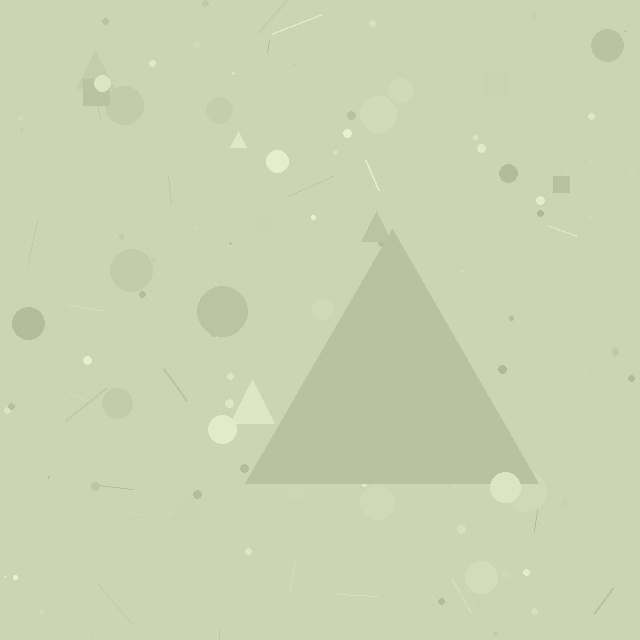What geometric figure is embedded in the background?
A triangle is embedded in the background.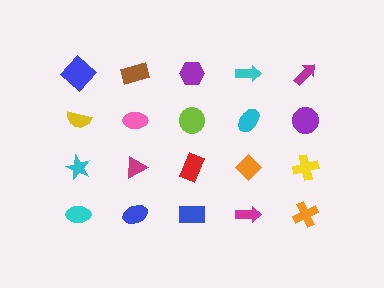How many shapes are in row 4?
5 shapes.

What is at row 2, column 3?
A lime circle.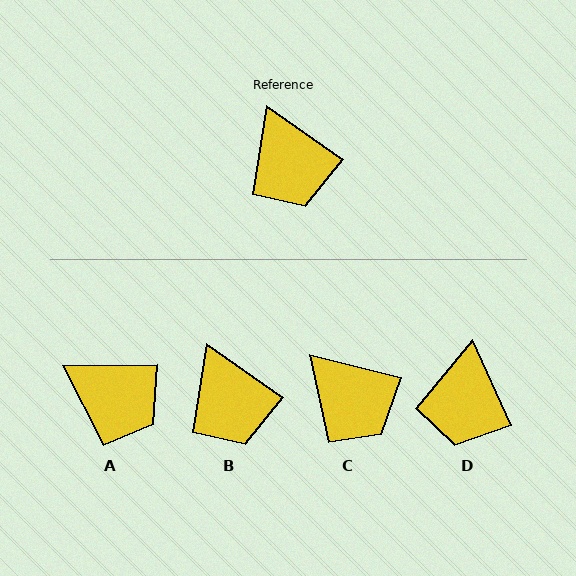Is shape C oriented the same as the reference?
No, it is off by about 21 degrees.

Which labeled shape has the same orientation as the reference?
B.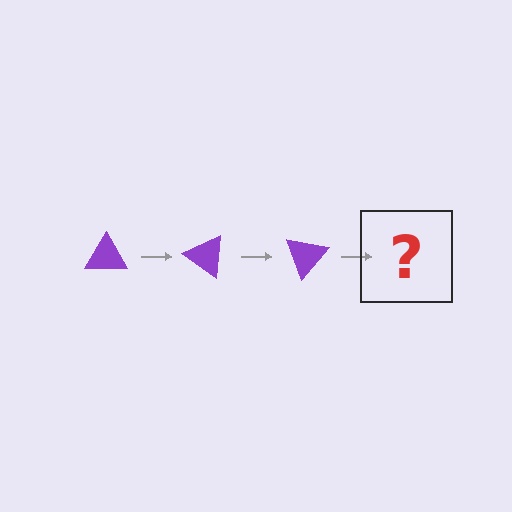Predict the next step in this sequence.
The next step is a purple triangle rotated 105 degrees.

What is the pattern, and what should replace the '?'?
The pattern is that the triangle rotates 35 degrees each step. The '?' should be a purple triangle rotated 105 degrees.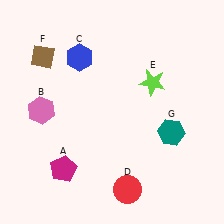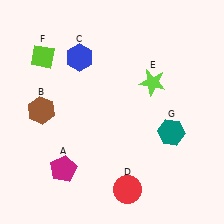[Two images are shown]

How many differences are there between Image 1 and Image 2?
There are 2 differences between the two images.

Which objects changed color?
B changed from pink to brown. F changed from brown to lime.